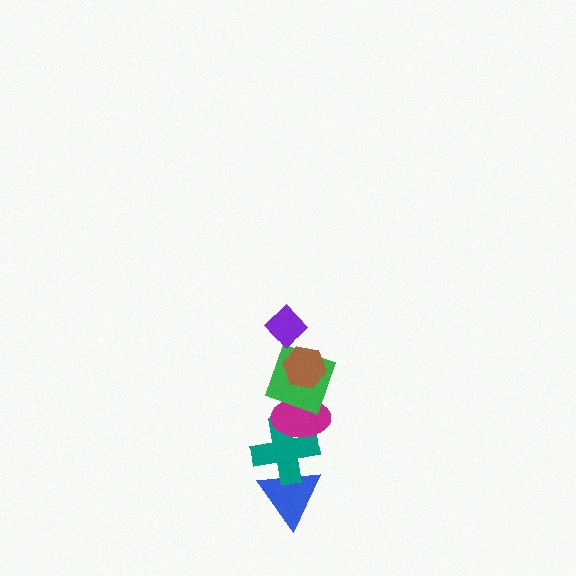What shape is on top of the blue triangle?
The teal cross is on top of the blue triangle.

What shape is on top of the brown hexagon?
The purple diamond is on top of the brown hexagon.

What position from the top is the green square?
The green square is 3rd from the top.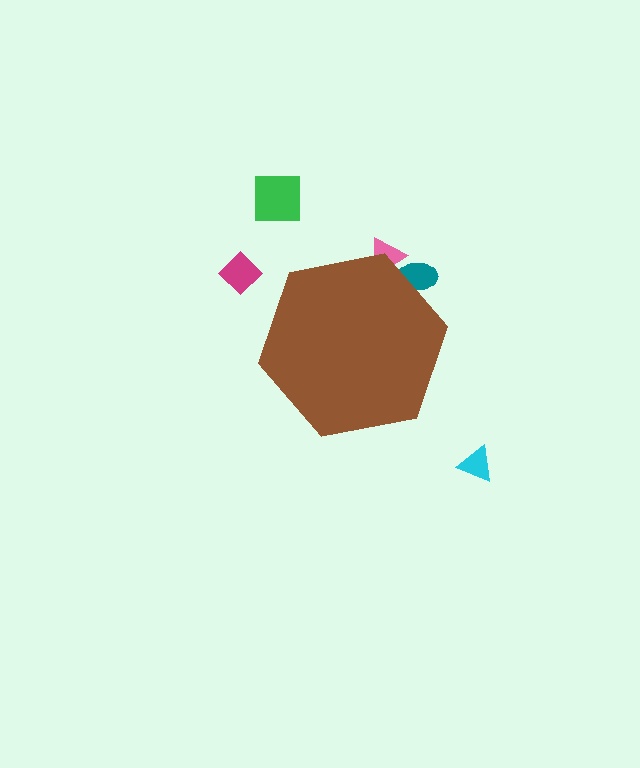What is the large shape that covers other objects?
A brown hexagon.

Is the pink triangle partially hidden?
Yes, the pink triangle is partially hidden behind the brown hexagon.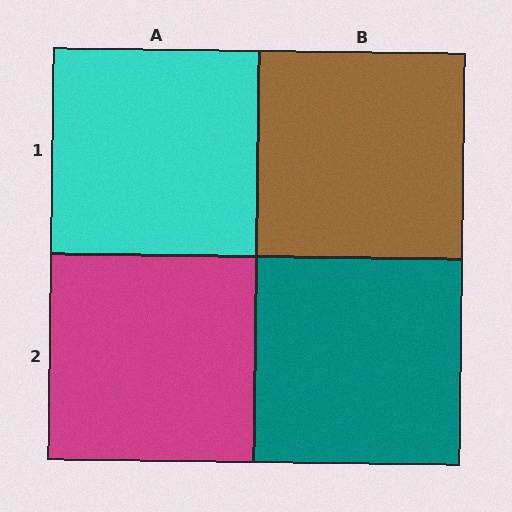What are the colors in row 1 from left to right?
Cyan, brown.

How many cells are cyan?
1 cell is cyan.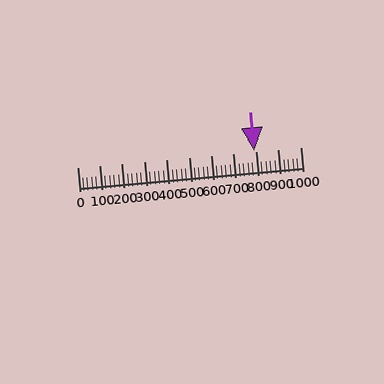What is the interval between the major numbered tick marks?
The major tick marks are spaced 100 units apart.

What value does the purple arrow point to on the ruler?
The purple arrow points to approximately 793.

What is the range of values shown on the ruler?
The ruler shows values from 0 to 1000.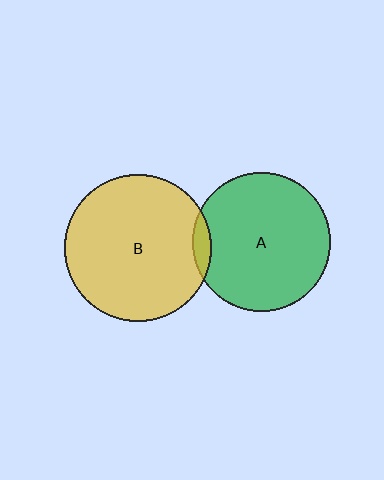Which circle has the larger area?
Circle B (yellow).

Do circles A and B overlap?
Yes.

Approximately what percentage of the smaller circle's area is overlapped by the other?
Approximately 5%.